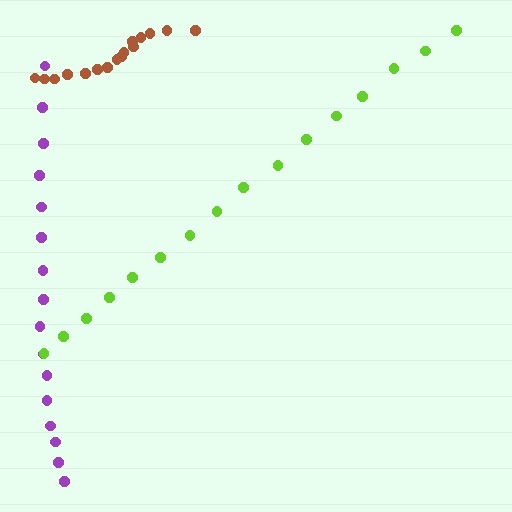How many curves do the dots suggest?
There are 3 distinct paths.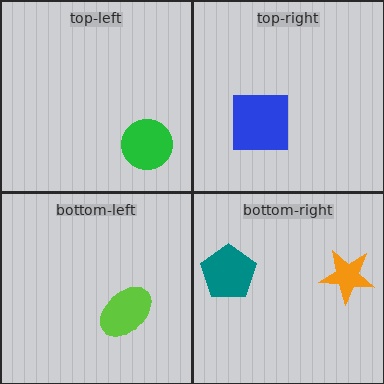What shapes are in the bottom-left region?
The lime ellipse.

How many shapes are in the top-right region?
1.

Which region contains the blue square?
The top-right region.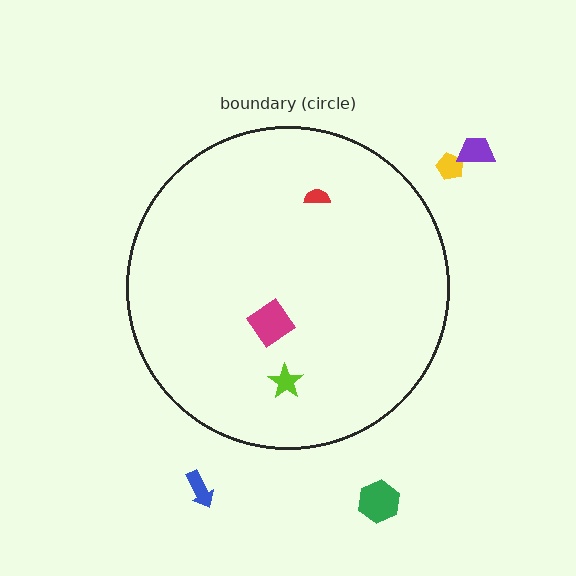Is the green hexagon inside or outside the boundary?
Outside.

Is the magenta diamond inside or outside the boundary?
Inside.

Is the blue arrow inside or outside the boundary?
Outside.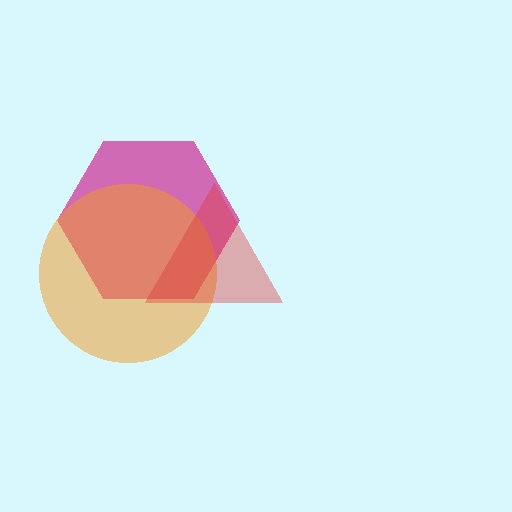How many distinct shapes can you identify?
There are 3 distinct shapes: a magenta hexagon, an orange circle, a red triangle.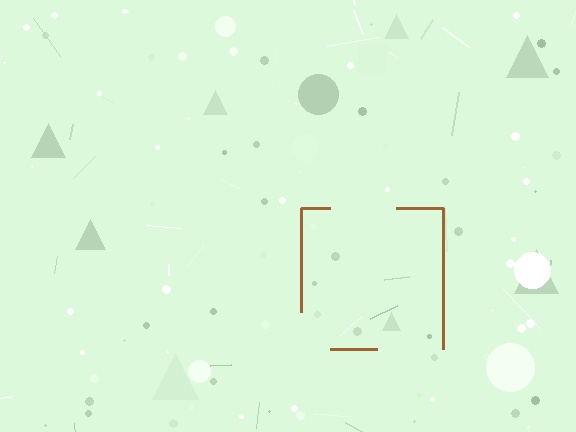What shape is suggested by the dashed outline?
The dashed outline suggests a square.